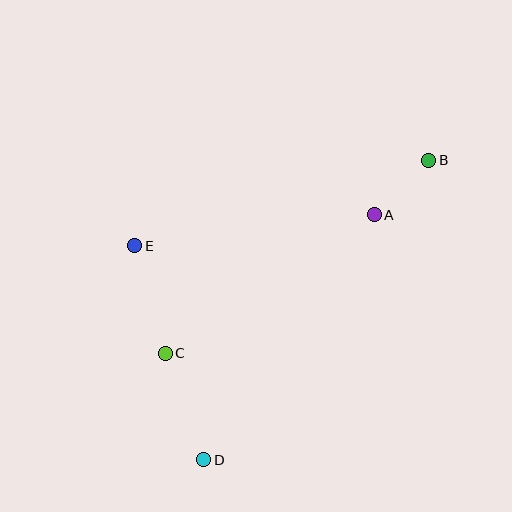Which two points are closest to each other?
Points A and B are closest to each other.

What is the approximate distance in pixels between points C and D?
The distance between C and D is approximately 113 pixels.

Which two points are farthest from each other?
Points B and D are farthest from each other.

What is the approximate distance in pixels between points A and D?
The distance between A and D is approximately 298 pixels.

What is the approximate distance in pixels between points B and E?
The distance between B and E is approximately 306 pixels.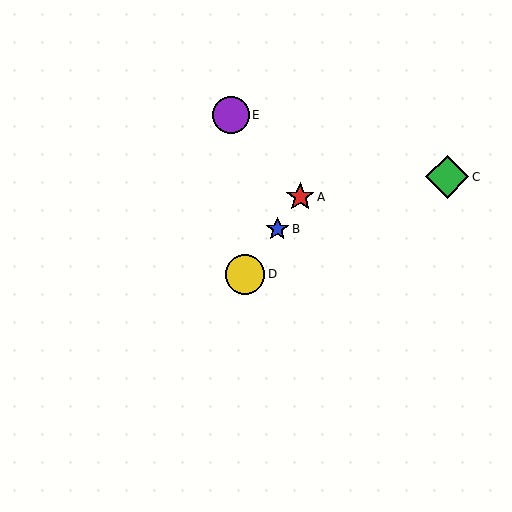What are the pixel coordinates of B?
Object B is at (277, 229).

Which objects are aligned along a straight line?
Objects A, B, D are aligned along a straight line.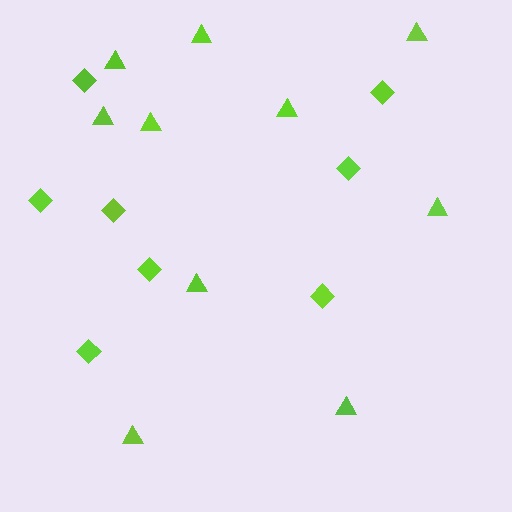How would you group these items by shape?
There are 2 groups: one group of diamonds (8) and one group of triangles (10).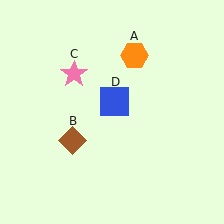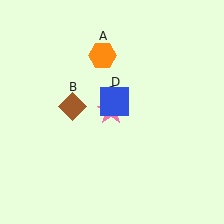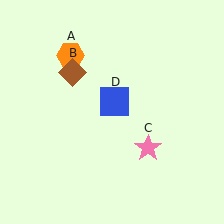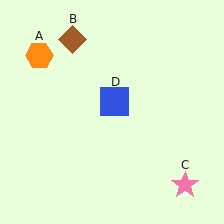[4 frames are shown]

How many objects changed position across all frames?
3 objects changed position: orange hexagon (object A), brown diamond (object B), pink star (object C).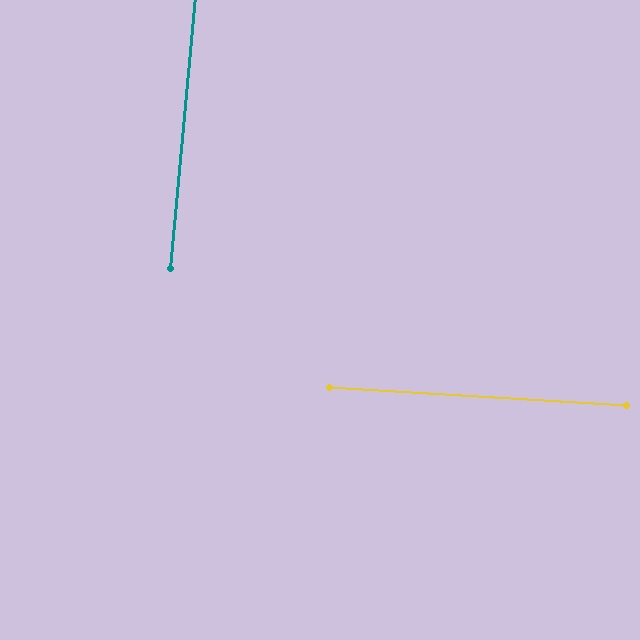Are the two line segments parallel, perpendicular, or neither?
Perpendicular — they meet at approximately 88°.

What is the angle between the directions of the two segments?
Approximately 88 degrees.